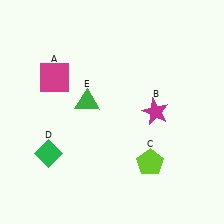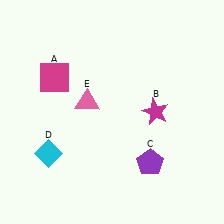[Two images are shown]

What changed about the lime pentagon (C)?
In Image 1, C is lime. In Image 2, it changed to purple.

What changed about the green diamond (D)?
In Image 1, D is green. In Image 2, it changed to cyan.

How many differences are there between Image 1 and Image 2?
There are 3 differences between the two images.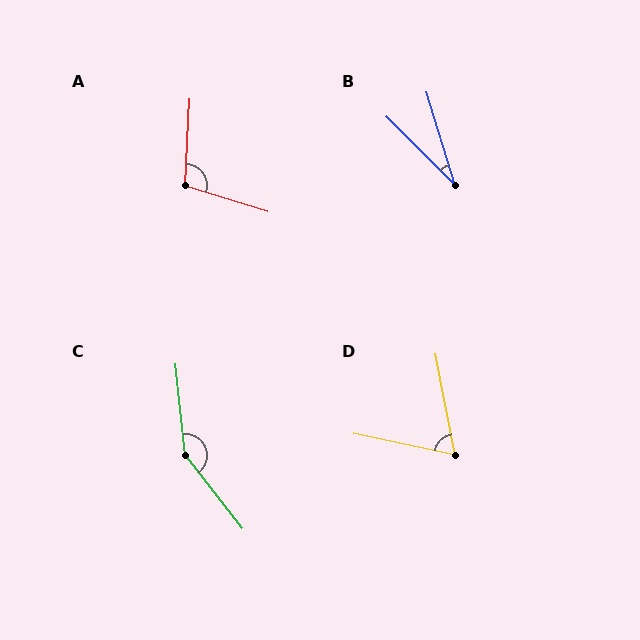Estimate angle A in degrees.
Approximately 104 degrees.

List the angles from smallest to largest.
B (28°), D (67°), A (104°), C (147°).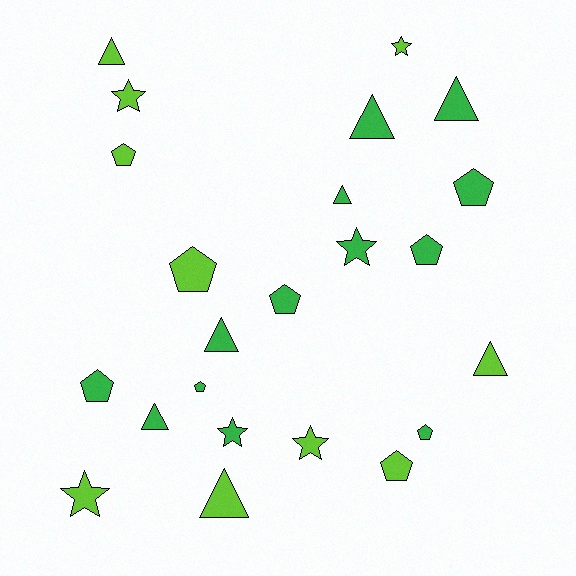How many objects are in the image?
There are 23 objects.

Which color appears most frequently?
Green, with 13 objects.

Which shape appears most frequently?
Pentagon, with 9 objects.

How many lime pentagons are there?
There are 3 lime pentagons.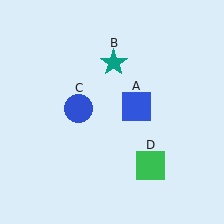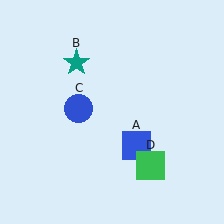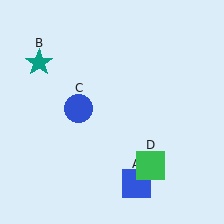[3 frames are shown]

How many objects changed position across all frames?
2 objects changed position: blue square (object A), teal star (object B).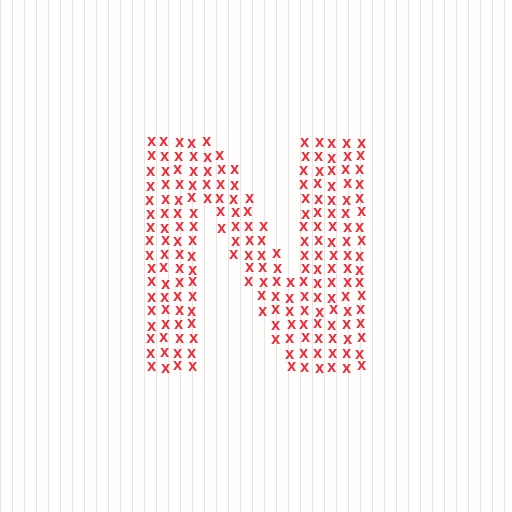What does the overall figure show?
The overall figure shows the letter N.